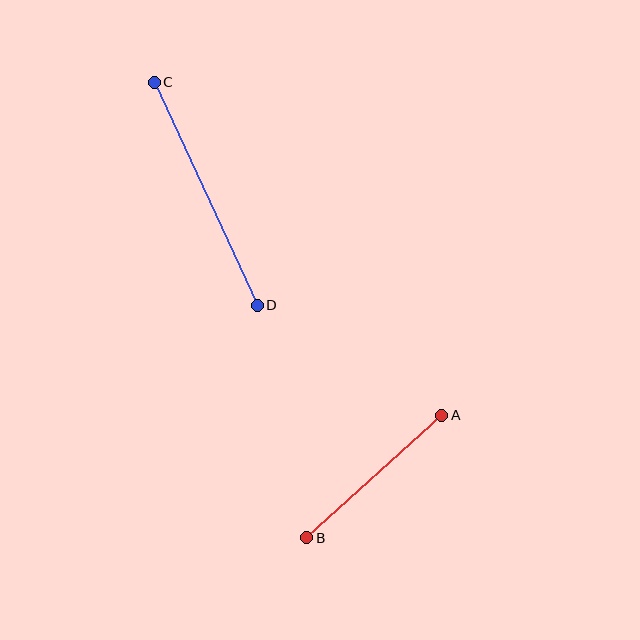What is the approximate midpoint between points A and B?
The midpoint is at approximately (374, 476) pixels.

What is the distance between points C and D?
The distance is approximately 246 pixels.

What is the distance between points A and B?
The distance is approximately 182 pixels.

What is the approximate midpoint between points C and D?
The midpoint is at approximately (206, 194) pixels.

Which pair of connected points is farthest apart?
Points C and D are farthest apart.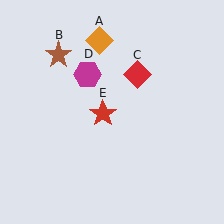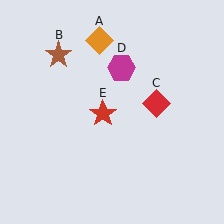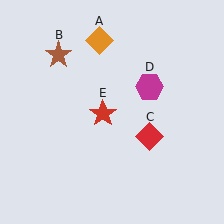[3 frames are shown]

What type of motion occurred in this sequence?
The red diamond (object C), magenta hexagon (object D) rotated clockwise around the center of the scene.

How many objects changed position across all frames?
2 objects changed position: red diamond (object C), magenta hexagon (object D).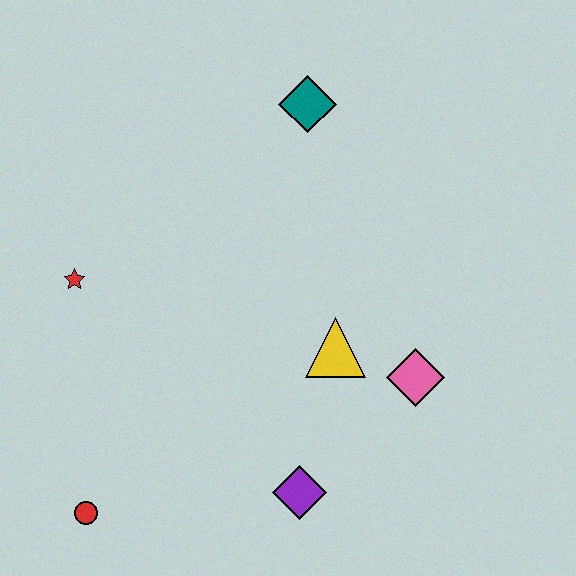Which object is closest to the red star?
The red circle is closest to the red star.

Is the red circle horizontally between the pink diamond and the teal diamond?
No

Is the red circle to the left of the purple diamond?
Yes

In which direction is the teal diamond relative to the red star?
The teal diamond is to the right of the red star.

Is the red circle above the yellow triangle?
No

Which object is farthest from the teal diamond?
The red circle is farthest from the teal diamond.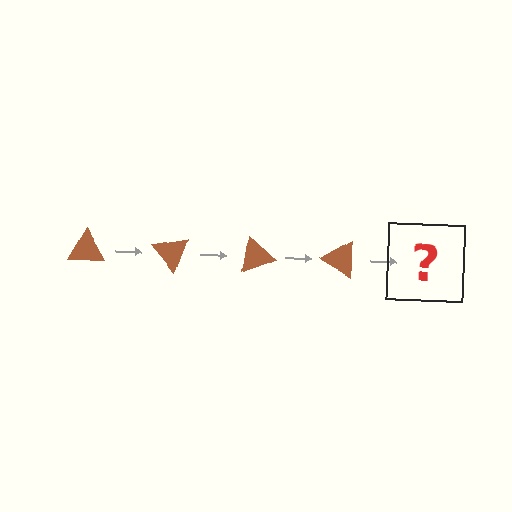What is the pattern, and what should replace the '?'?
The pattern is that the triangle rotates 50 degrees each step. The '?' should be a brown triangle rotated 200 degrees.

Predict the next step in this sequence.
The next step is a brown triangle rotated 200 degrees.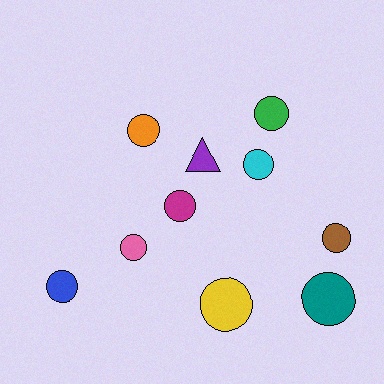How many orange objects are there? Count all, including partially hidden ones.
There is 1 orange object.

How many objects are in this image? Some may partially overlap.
There are 10 objects.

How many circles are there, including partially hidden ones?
There are 9 circles.